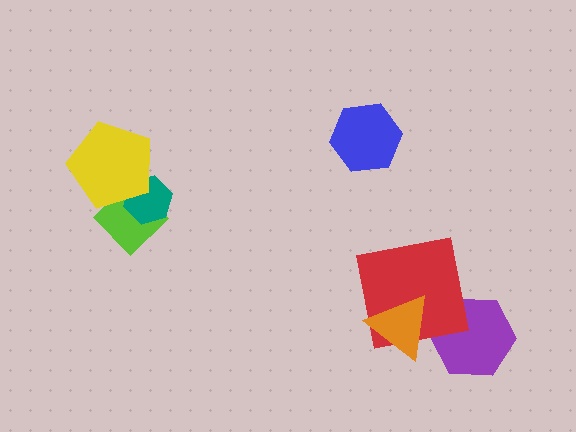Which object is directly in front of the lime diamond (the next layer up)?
The teal hexagon is directly in front of the lime diamond.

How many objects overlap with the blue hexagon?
0 objects overlap with the blue hexagon.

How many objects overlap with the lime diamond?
2 objects overlap with the lime diamond.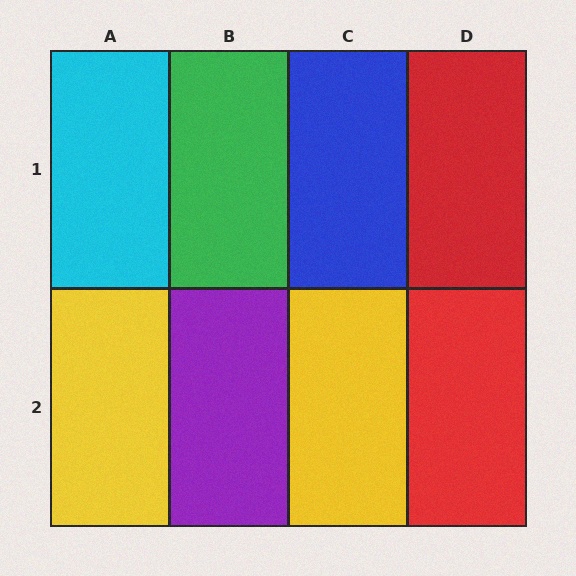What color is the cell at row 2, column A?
Yellow.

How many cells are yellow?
2 cells are yellow.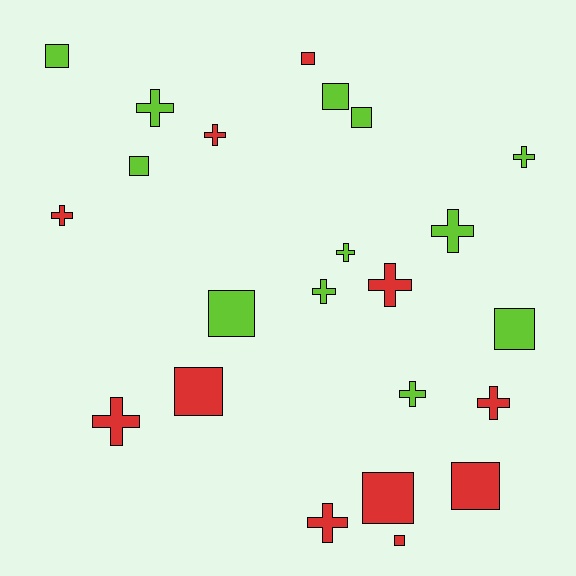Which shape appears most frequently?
Cross, with 12 objects.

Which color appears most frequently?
Lime, with 12 objects.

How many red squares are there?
There are 5 red squares.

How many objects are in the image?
There are 23 objects.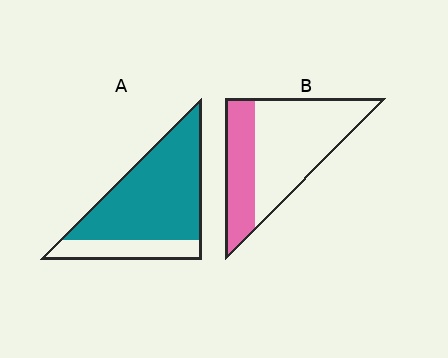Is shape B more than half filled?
No.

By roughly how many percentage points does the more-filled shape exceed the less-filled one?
By roughly 45 percentage points (A over B).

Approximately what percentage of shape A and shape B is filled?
A is approximately 75% and B is approximately 35%.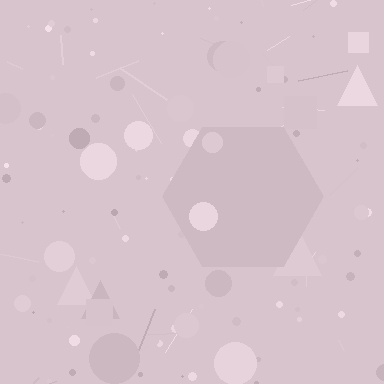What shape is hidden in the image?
A hexagon is hidden in the image.